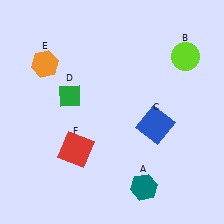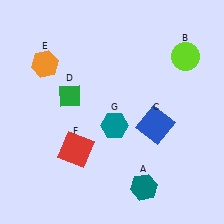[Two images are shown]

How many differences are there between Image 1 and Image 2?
There is 1 difference between the two images.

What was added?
A teal hexagon (G) was added in Image 2.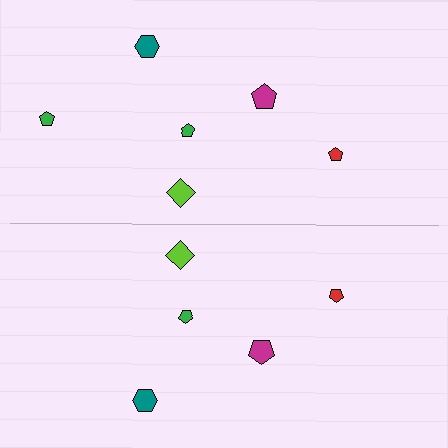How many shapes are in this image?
There are 11 shapes in this image.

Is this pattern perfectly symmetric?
No, the pattern is not perfectly symmetric. A green pentagon is missing from the bottom side.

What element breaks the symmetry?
A green pentagon is missing from the bottom side.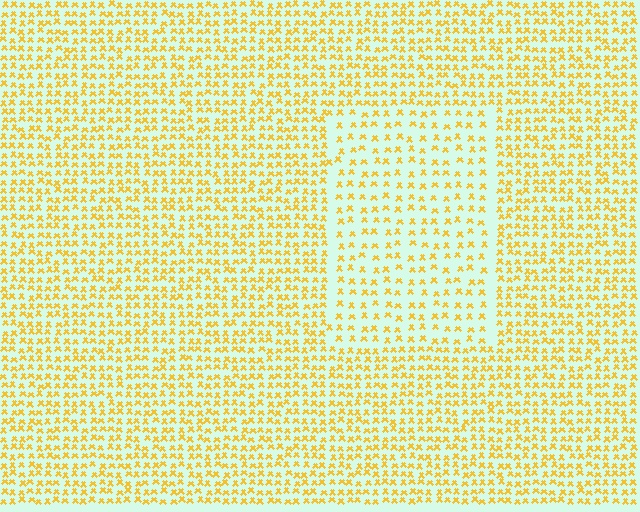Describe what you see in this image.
The image contains small yellow elements arranged at two different densities. A rectangle-shaped region is visible where the elements are less densely packed than the surrounding area.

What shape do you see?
I see a rectangle.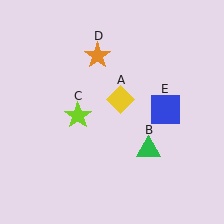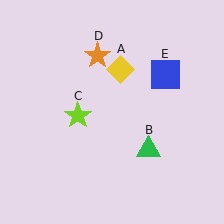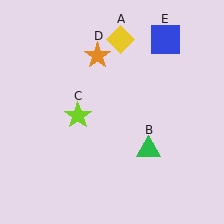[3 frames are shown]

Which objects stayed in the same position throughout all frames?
Green triangle (object B) and lime star (object C) and orange star (object D) remained stationary.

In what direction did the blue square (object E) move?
The blue square (object E) moved up.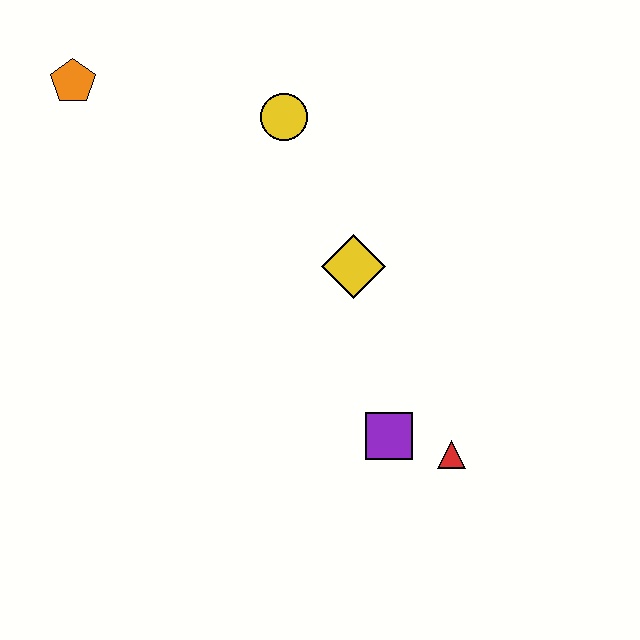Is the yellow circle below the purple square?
No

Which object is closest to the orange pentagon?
The yellow circle is closest to the orange pentagon.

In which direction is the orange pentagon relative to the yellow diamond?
The orange pentagon is to the left of the yellow diamond.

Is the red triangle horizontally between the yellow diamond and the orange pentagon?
No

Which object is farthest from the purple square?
The orange pentagon is farthest from the purple square.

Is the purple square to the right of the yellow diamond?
Yes